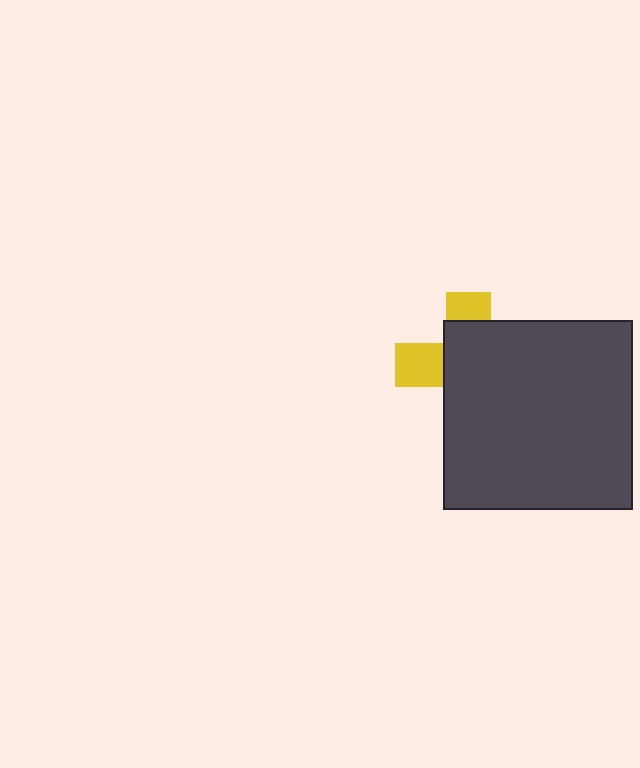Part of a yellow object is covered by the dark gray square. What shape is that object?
It is a cross.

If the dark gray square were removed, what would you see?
You would see the complete yellow cross.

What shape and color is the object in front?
The object in front is a dark gray square.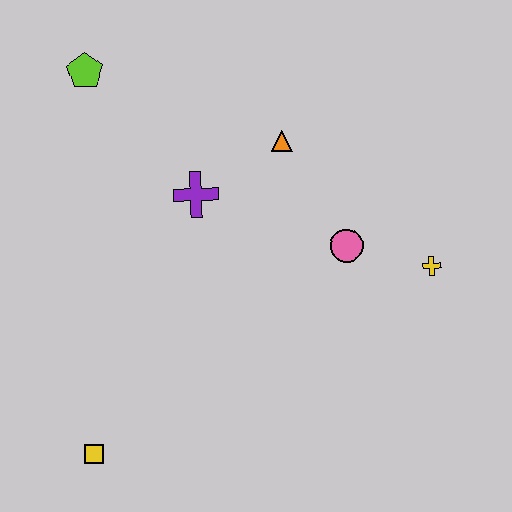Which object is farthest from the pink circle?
The yellow square is farthest from the pink circle.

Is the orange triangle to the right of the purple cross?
Yes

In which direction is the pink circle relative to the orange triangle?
The pink circle is below the orange triangle.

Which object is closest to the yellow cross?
The pink circle is closest to the yellow cross.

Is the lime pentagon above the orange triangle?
Yes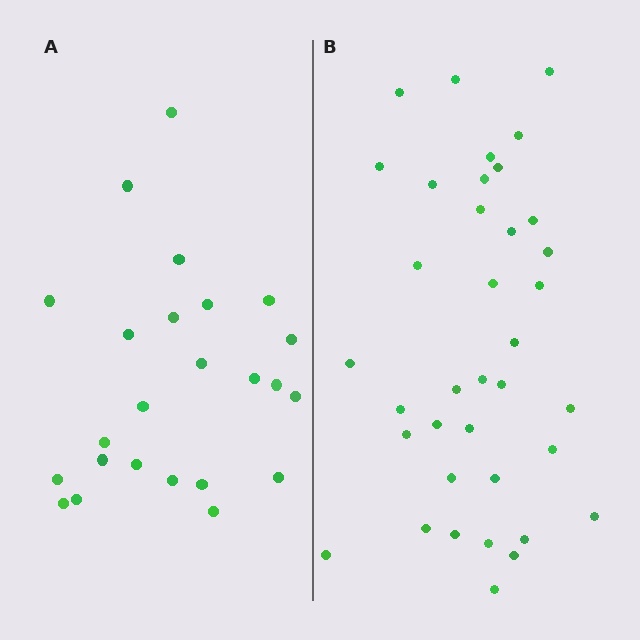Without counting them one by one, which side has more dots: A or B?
Region B (the right region) has more dots.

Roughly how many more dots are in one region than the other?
Region B has approximately 15 more dots than region A.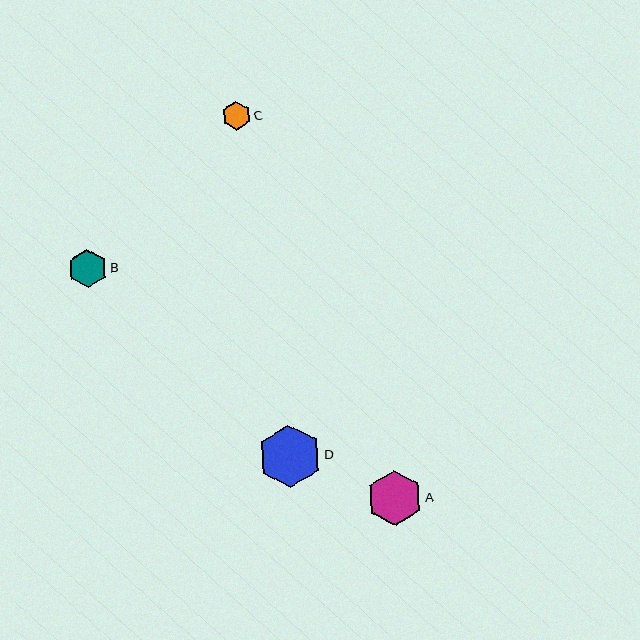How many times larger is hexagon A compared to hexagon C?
Hexagon A is approximately 1.9 times the size of hexagon C.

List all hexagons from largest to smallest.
From largest to smallest: D, A, B, C.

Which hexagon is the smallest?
Hexagon C is the smallest with a size of approximately 29 pixels.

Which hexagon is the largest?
Hexagon D is the largest with a size of approximately 63 pixels.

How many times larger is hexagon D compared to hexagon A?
Hexagon D is approximately 1.1 times the size of hexagon A.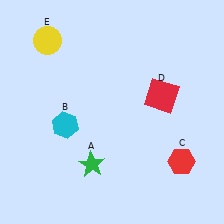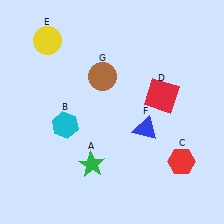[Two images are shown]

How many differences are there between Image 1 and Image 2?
There are 2 differences between the two images.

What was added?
A blue triangle (F), a brown circle (G) were added in Image 2.